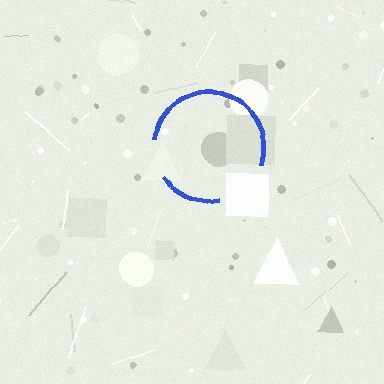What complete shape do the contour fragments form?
The contour fragments form a circle.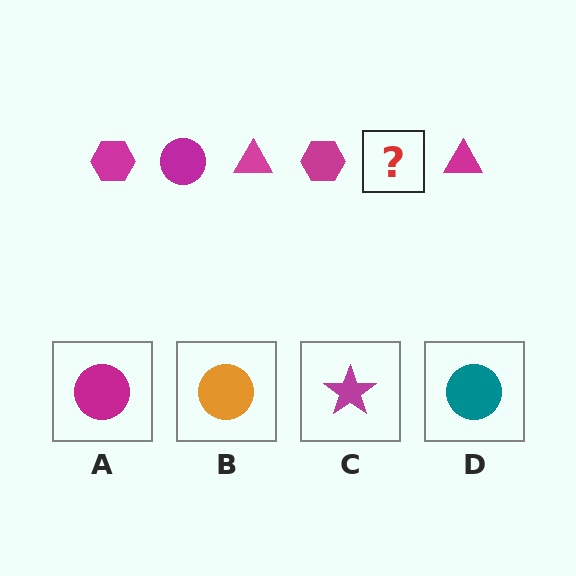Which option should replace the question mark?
Option A.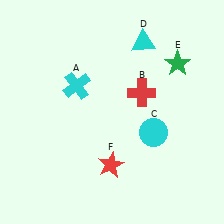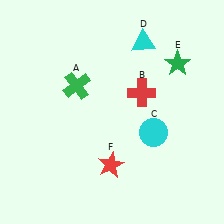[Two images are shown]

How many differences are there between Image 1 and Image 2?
There is 1 difference between the two images.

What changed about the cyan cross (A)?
In Image 1, A is cyan. In Image 2, it changed to green.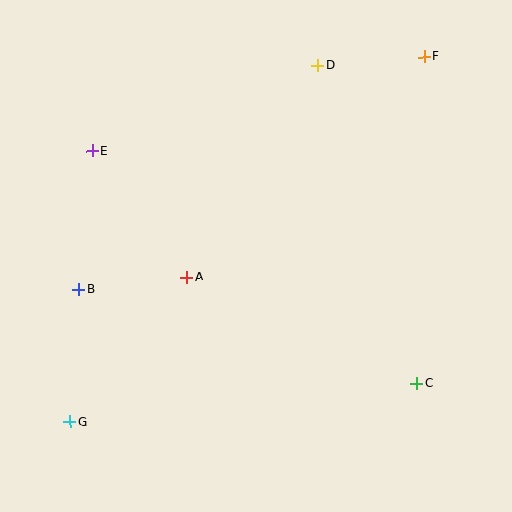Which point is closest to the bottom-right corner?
Point C is closest to the bottom-right corner.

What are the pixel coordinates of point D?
Point D is at (318, 66).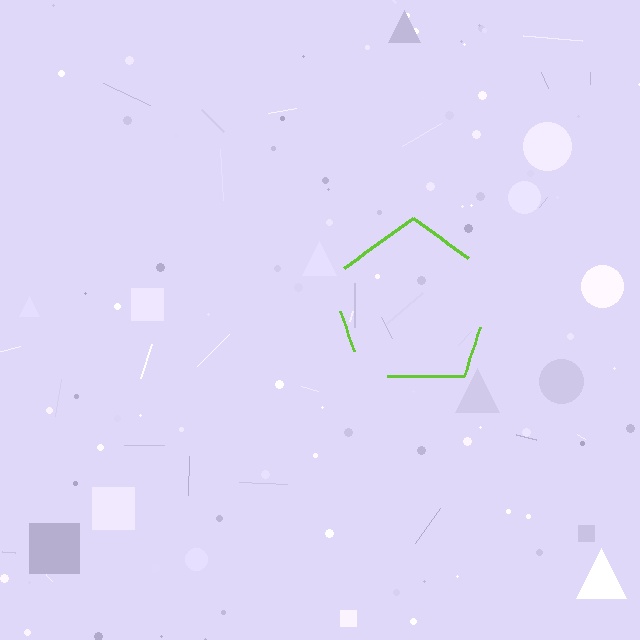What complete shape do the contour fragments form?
The contour fragments form a pentagon.